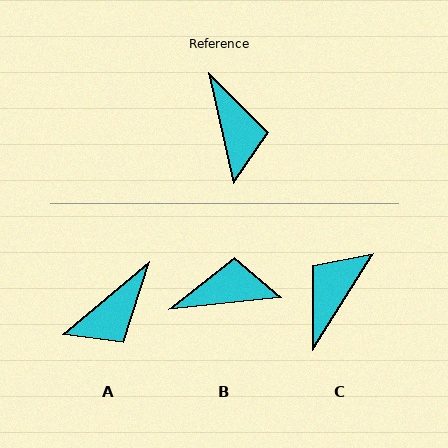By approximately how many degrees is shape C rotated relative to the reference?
Approximately 136 degrees counter-clockwise.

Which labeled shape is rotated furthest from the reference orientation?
C, about 136 degrees away.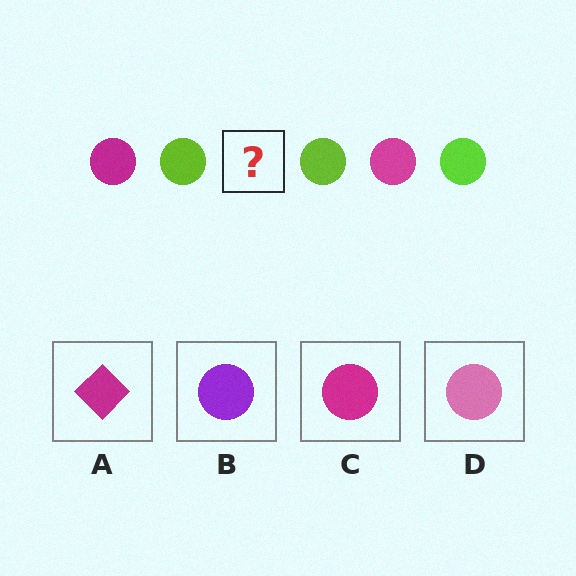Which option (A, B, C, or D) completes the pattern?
C.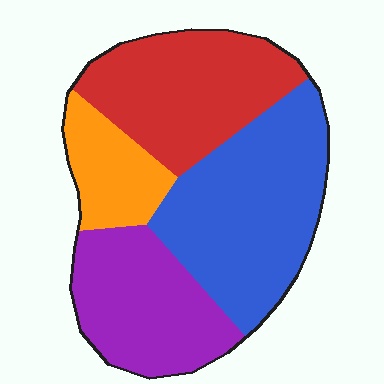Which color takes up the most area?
Blue, at roughly 35%.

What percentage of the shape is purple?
Purple covers about 25% of the shape.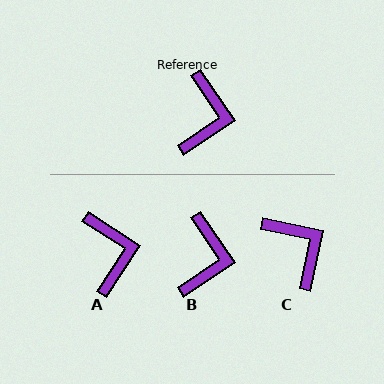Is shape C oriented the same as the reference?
No, it is off by about 44 degrees.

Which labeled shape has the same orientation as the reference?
B.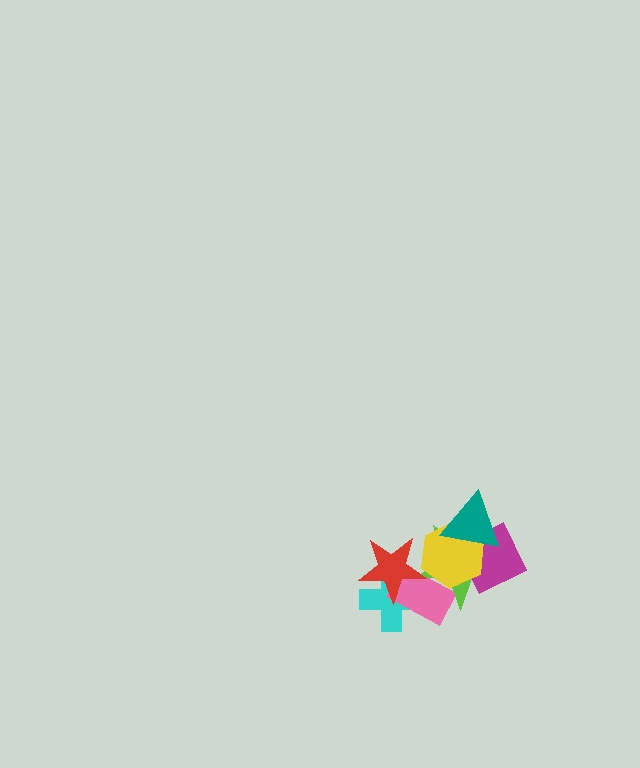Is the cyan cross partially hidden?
Yes, it is partially covered by another shape.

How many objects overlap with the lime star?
5 objects overlap with the lime star.